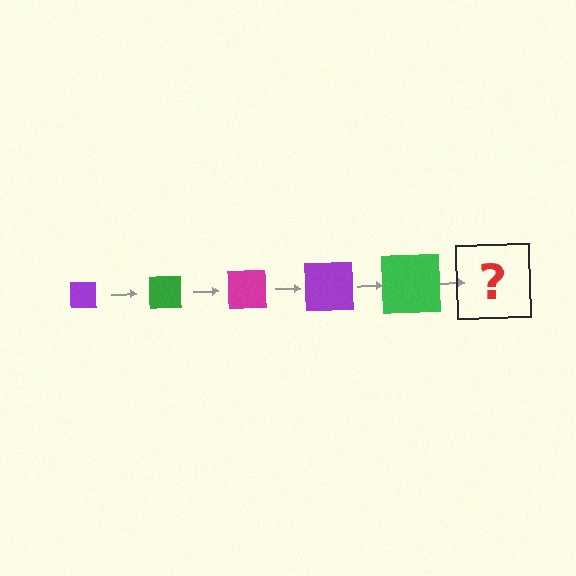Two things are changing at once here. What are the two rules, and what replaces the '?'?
The two rules are that the square grows larger each step and the color cycles through purple, green, and magenta. The '?' should be a magenta square, larger than the previous one.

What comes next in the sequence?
The next element should be a magenta square, larger than the previous one.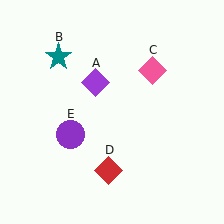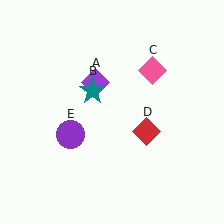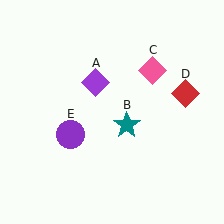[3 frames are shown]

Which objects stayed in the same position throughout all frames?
Purple diamond (object A) and pink diamond (object C) and purple circle (object E) remained stationary.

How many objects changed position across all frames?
2 objects changed position: teal star (object B), red diamond (object D).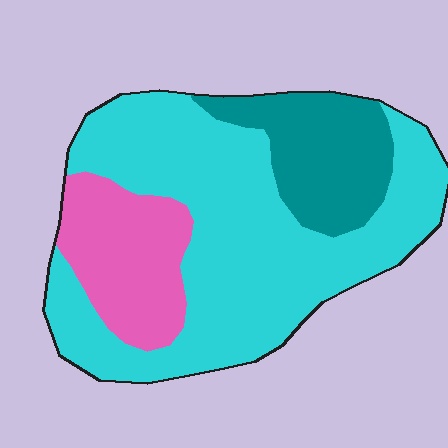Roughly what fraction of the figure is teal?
Teal takes up about one fifth (1/5) of the figure.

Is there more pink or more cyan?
Cyan.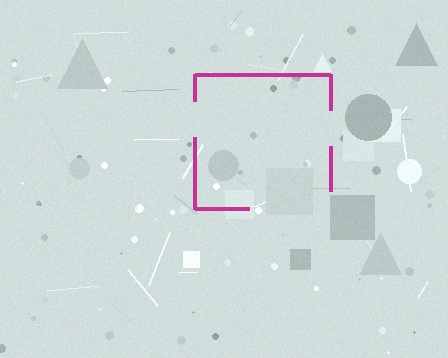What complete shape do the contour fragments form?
The contour fragments form a square.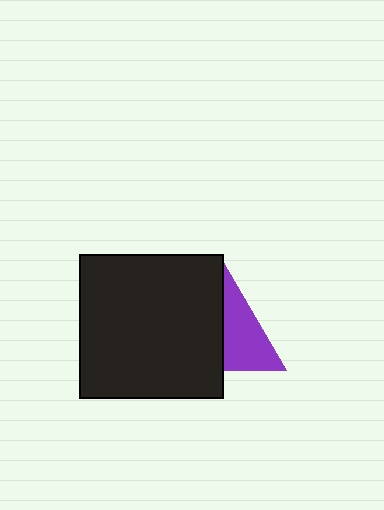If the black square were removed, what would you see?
You would see the complete purple triangle.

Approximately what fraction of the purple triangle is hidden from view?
Roughly 54% of the purple triangle is hidden behind the black square.